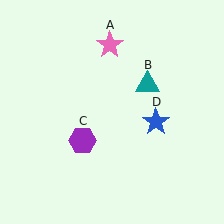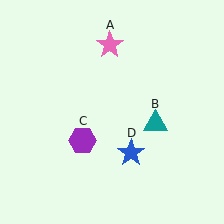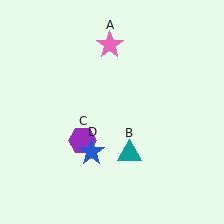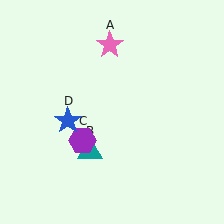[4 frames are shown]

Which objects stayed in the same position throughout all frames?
Pink star (object A) and purple hexagon (object C) remained stationary.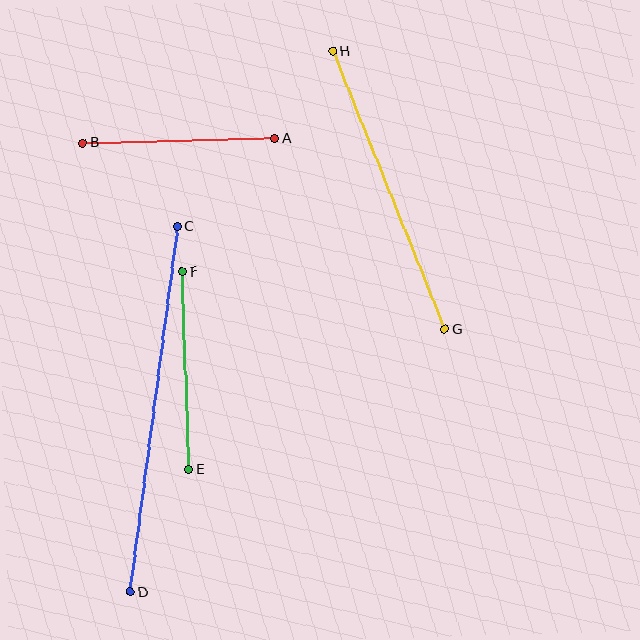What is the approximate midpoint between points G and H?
The midpoint is at approximately (389, 190) pixels.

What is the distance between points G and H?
The distance is approximately 300 pixels.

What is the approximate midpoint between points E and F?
The midpoint is at approximately (186, 370) pixels.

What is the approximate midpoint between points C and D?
The midpoint is at approximately (154, 409) pixels.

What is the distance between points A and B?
The distance is approximately 192 pixels.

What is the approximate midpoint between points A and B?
The midpoint is at approximately (179, 141) pixels.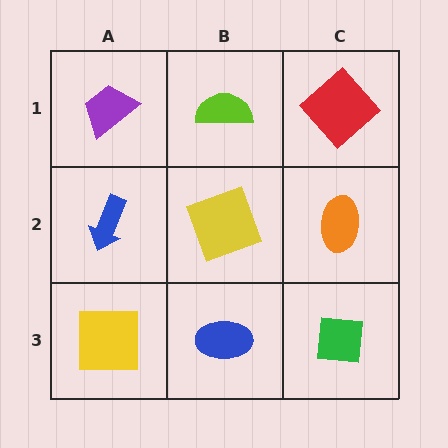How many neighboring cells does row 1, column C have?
2.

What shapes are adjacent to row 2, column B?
A lime semicircle (row 1, column B), a blue ellipse (row 3, column B), a blue arrow (row 2, column A), an orange ellipse (row 2, column C).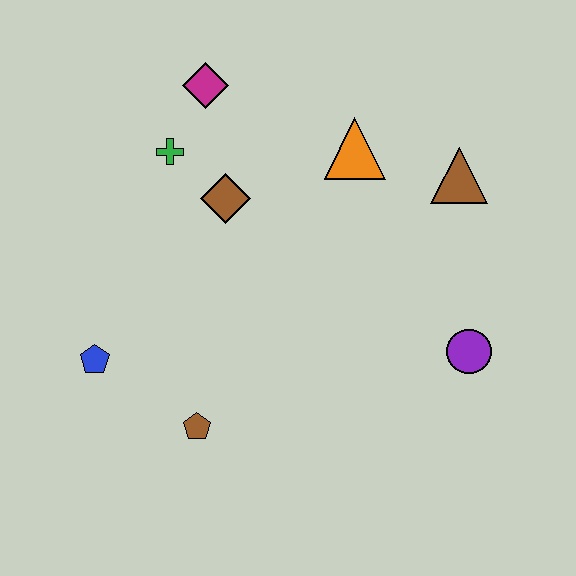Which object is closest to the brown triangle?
The orange triangle is closest to the brown triangle.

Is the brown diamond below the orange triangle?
Yes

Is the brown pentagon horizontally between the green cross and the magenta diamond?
Yes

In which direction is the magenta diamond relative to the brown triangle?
The magenta diamond is to the left of the brown triangle.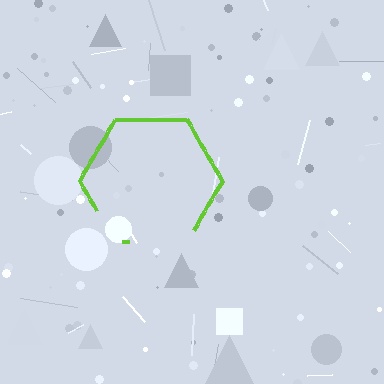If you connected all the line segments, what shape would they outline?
They would outline a hexagon.